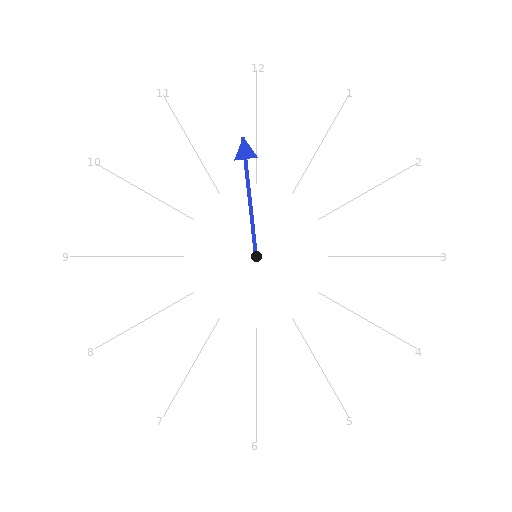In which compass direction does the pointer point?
North.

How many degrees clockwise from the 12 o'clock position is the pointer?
Approximately 354 degrees.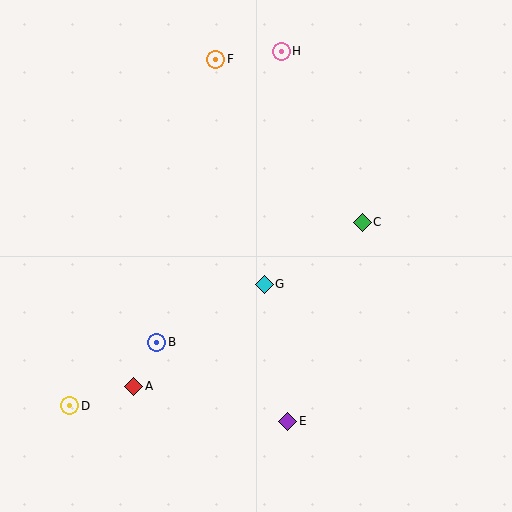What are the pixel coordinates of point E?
Point E is at (288, 421).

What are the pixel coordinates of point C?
Point C is at (362, 222).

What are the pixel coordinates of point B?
Point B is at (157, 342).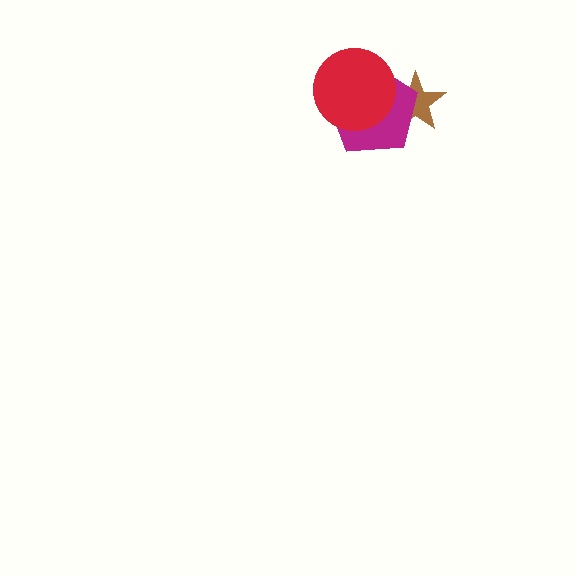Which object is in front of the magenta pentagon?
The red circle is in front of the magenta pentagon.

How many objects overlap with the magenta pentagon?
2 objects overlap with the magenta pentagon.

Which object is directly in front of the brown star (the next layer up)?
The magenta pentagon is directly in front of the brown star.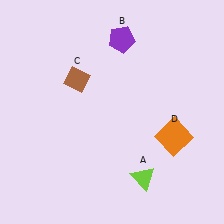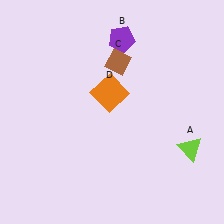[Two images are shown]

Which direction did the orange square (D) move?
The orange square (D) moved left.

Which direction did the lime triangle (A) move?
The lime triangle (A) moved right.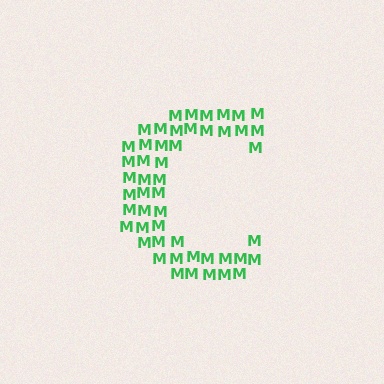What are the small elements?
The small elements are letter M's.